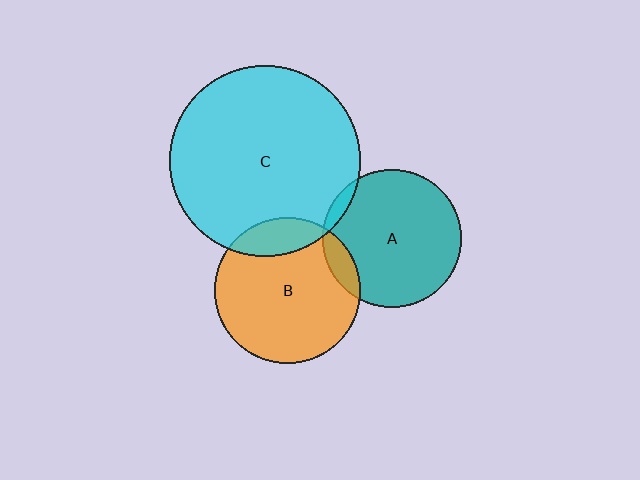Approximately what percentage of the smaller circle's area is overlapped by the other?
Approximately 10%.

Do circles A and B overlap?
Yes.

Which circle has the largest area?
Circle C (cyan).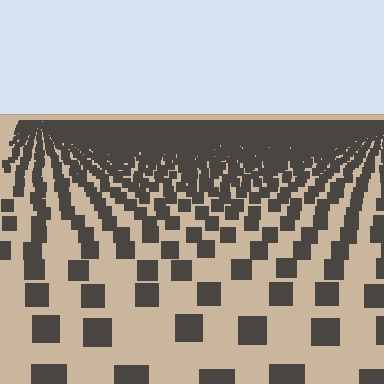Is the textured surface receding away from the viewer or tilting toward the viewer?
The surface is receding away from the viewer. Texture elements get smaller and denser toward the top.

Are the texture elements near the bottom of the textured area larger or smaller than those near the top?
Larger. Near the bottom, elements are closer to the viewer and appear at a bigger on-screen size.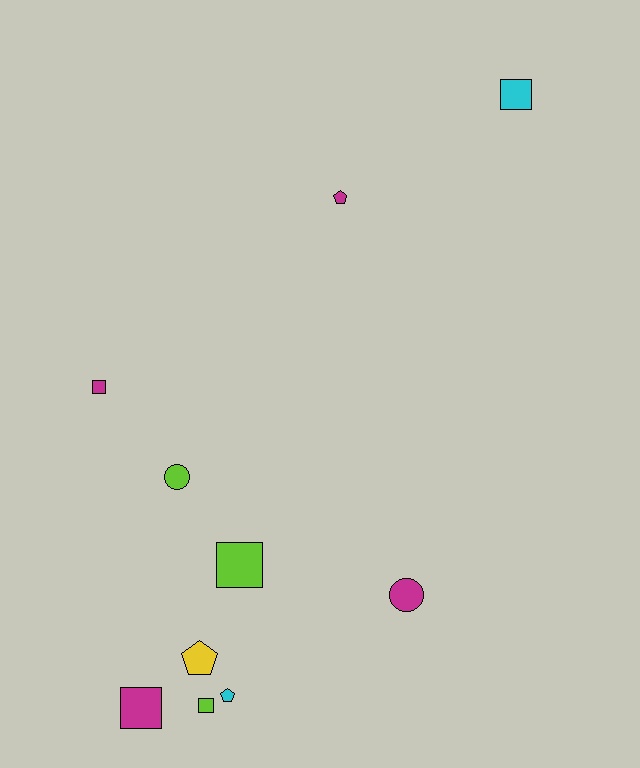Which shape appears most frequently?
Square, with 5 objects.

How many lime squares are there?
There are 2 lime squares.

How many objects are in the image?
There are 10 objects.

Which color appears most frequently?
Magenta, with 4 objects.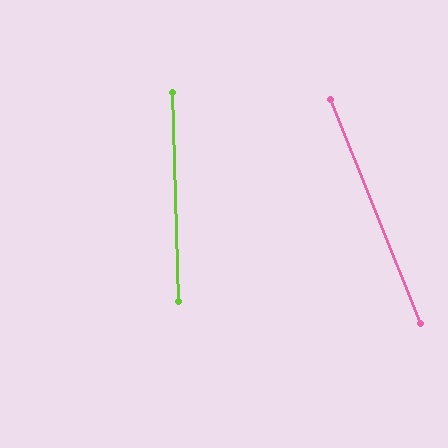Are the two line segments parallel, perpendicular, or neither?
Neither parallel nor perpendicular — they differ by about 20°.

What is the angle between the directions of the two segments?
Approximately 20 degrees.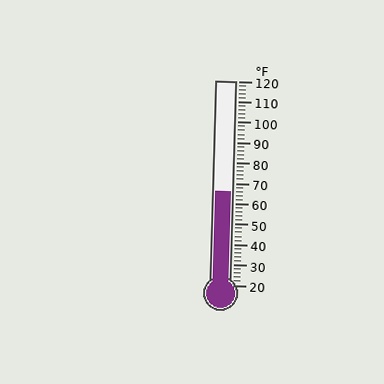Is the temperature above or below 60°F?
The temperature is above 60°F.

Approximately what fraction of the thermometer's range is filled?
The thermometer is filled to approximately 45% of its range.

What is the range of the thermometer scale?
The thermometer scale ranges from 20°F to 120°F.